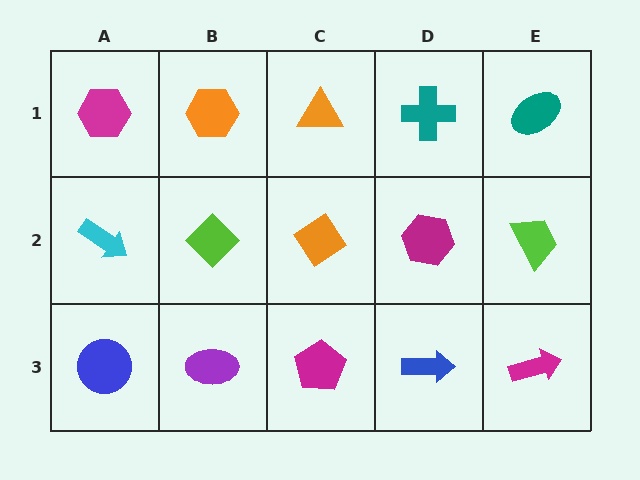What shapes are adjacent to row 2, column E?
A teal ellipse (row 1, column E), a magenta arrow (row 3, column E), a magenta hexagon (row 2, column D).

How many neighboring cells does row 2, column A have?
3.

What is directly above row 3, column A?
A cyan arrow.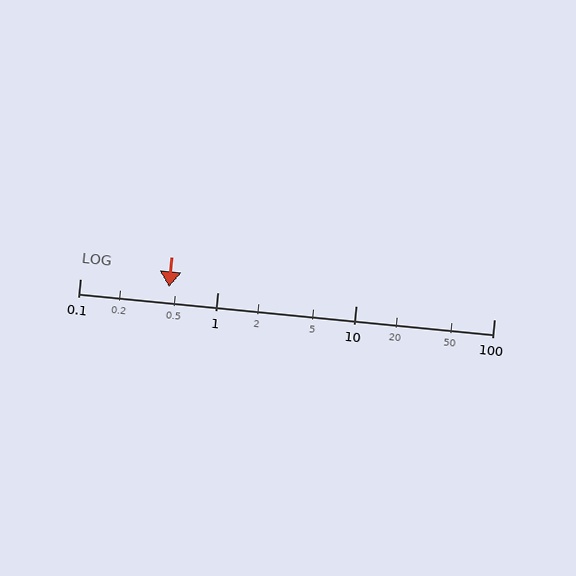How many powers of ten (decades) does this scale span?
The scale spans 3 decades, from 0.1 to 100.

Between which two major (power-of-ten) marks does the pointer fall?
The pointer is between 0.1 and 1.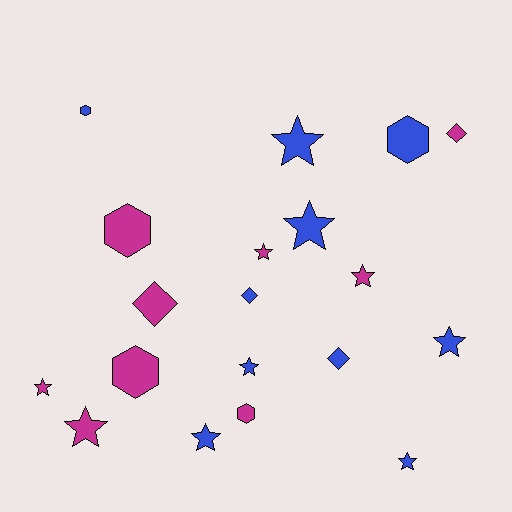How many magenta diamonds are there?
There are 2 magenta diamonds.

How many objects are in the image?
There are 19 objects.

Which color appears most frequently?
Blue, with 10 objects.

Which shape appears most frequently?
Star, with 10 objects.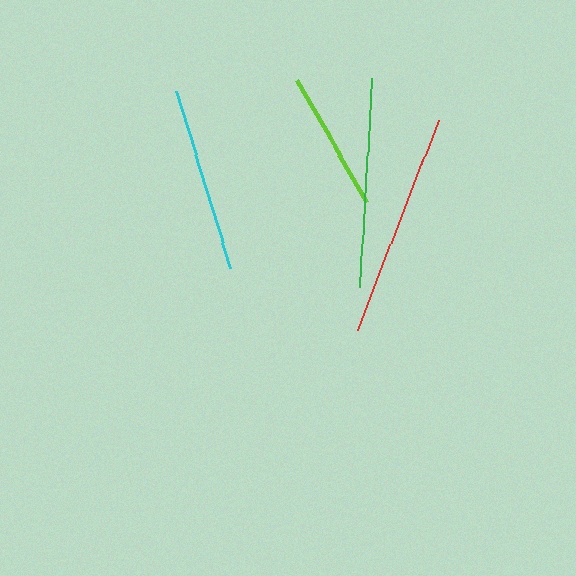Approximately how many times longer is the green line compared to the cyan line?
The green line is approximately 1.1 times the length of the cyan line.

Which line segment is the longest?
The red line is the longest at approximately 226 pixels.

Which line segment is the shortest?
The lime line is the shortest at approximately 140 pixels.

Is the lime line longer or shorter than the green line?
The green line is longer than the lime line.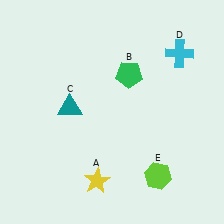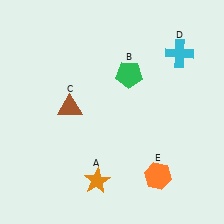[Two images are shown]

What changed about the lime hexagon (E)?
In Image 1, E is lime. In Image 2, it changed to orange.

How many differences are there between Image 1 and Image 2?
There are 3 differences between the two images.